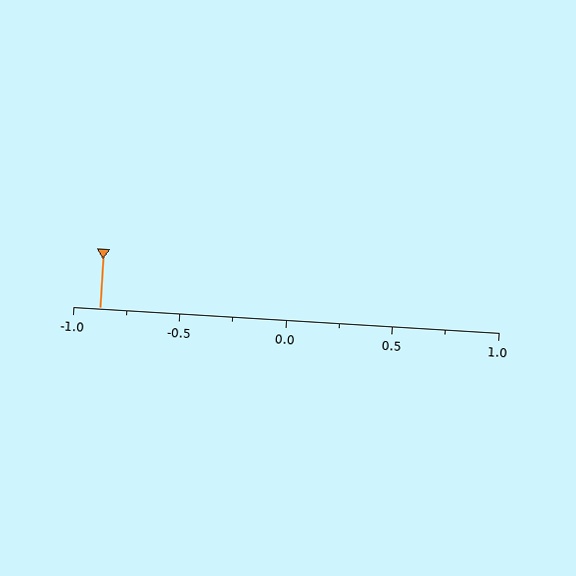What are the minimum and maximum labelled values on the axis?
The axis runs from -1.0 to 1.0.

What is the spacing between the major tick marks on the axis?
The major ticks are spaced 0.5 apart.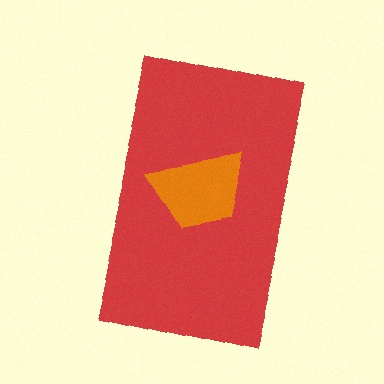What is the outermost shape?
The red rectangle.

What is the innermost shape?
The orange trapezoid.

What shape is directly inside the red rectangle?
The orange trapezoid.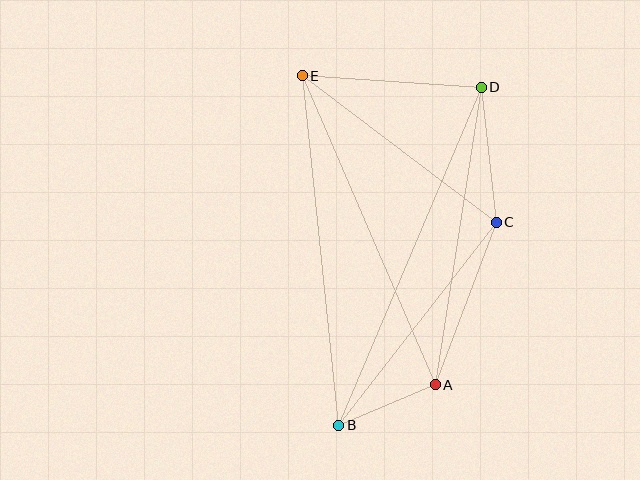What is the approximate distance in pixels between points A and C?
The distance between A and C is approximately 174 pixels.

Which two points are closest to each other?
Points A and B are closest to each other.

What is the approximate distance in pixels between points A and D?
The distance between A and D is approximately 301 pixels.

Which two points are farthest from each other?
Points B and D are farthest from each other.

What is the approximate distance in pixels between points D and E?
The distance between D and E is approximately 179 pixels.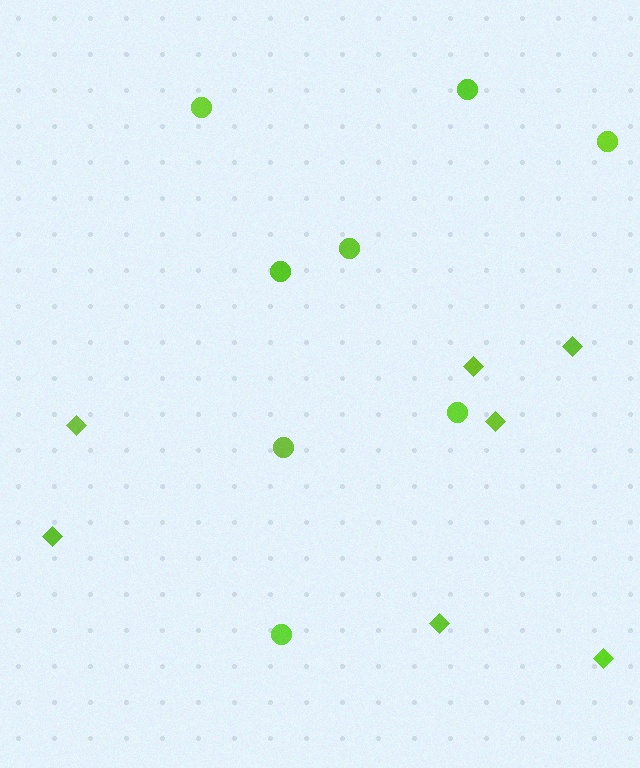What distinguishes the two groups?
There are 2 groups: one group of diamonds (7) and one group of circles (8).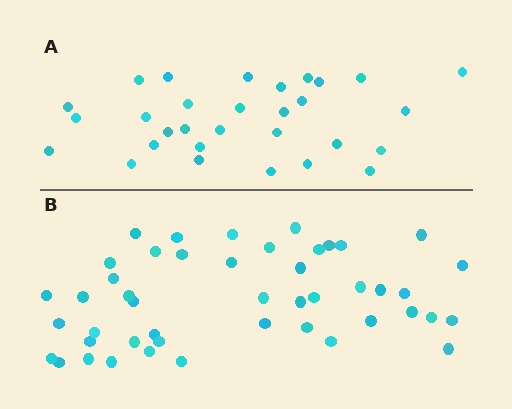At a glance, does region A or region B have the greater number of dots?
Region B (the bottom region) has more dots.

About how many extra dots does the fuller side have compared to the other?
Region B has approximately 15 more dots than region A.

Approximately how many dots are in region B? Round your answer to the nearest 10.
About 50 dots. (The exact count is 46, which rounds to 50.)